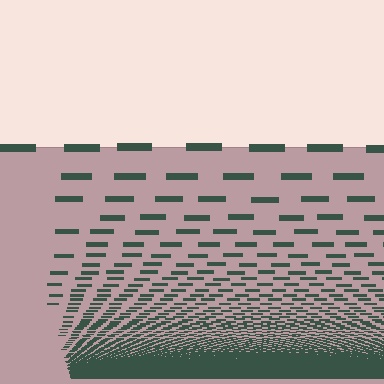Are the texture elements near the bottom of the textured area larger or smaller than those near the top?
Smaller. The gradient is inverted — elements near the bottom are smaller and denser.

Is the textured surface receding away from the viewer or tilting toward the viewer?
The surface appears to tilt toward the viewer. Texture elements get larger and sparser toward the top.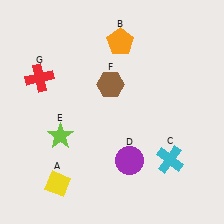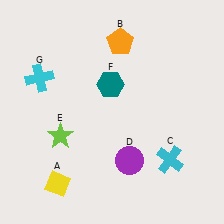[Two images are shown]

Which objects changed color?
F changed from brown to teal. G changed from red to cyan.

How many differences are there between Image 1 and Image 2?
There are 2 differences between the two images.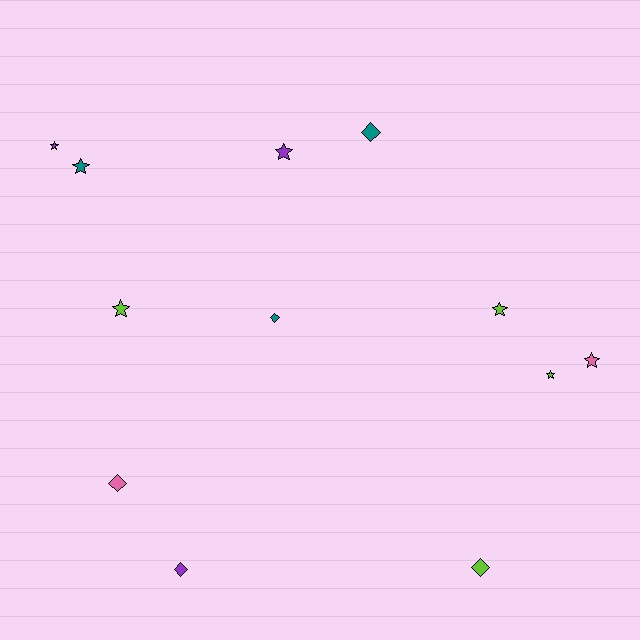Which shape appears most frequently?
Star, with 7 objects.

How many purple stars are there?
There are 2 purple stars.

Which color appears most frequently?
Lime, with 4 objects.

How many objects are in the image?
There are 12 objects.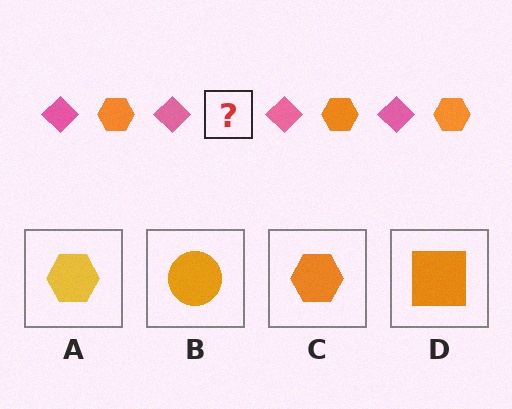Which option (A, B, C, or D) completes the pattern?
C.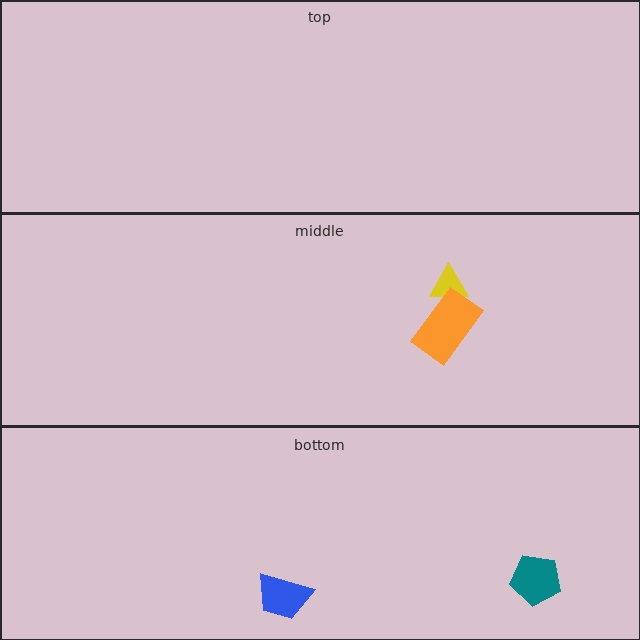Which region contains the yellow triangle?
The middle region.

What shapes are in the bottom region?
The teal pentagon, the blue trapezoid.